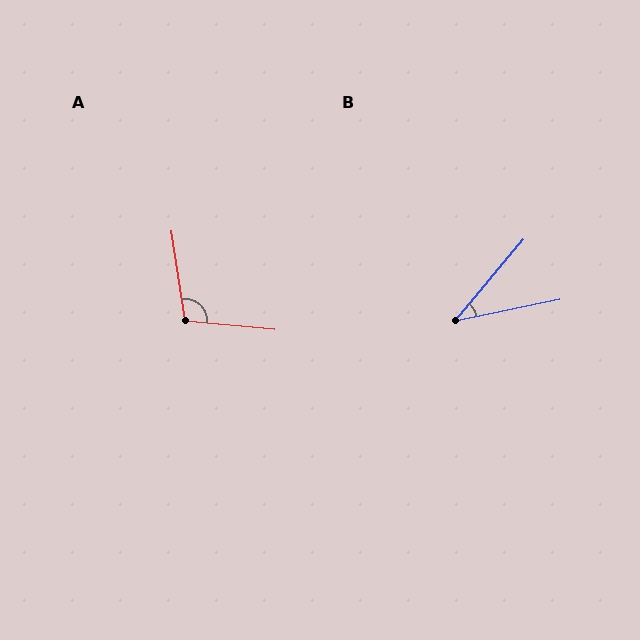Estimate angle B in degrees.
Approximately 39 degrees.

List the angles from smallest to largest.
B (39°), A (104°).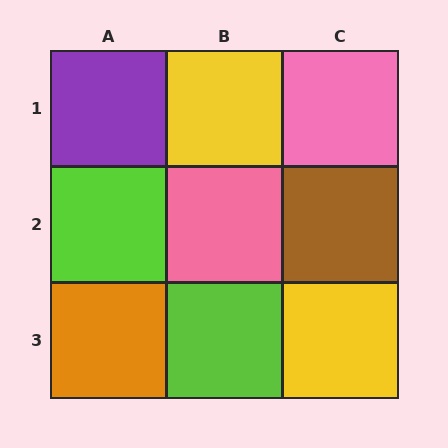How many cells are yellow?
2 cells are yellow.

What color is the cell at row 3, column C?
Yellow.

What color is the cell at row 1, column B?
Yellow.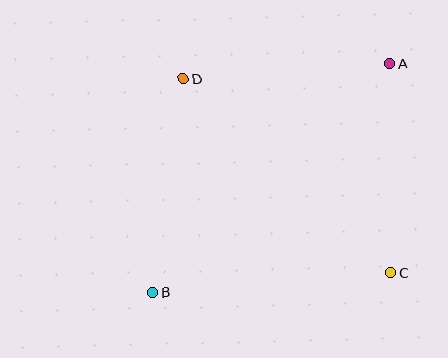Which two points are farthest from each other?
Points A and B are farthest from each other.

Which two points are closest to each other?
Points A and D are closest to each other.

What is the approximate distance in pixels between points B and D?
The distance between B and D is approximately 216 pixels.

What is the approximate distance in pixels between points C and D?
The distance between C and D is approximately 284 pixels.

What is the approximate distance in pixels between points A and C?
The distance between A and C is approximately 209 pixels.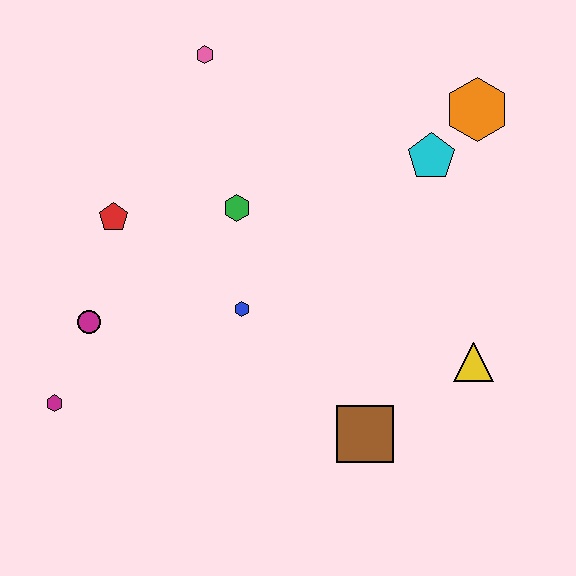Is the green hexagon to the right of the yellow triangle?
No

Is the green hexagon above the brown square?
Yes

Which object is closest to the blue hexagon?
The green hexagon is closest to the blue hexagon.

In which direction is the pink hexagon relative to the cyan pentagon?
The pink hexagon is to the left of the cyan pentagon.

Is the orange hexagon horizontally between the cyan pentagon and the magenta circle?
No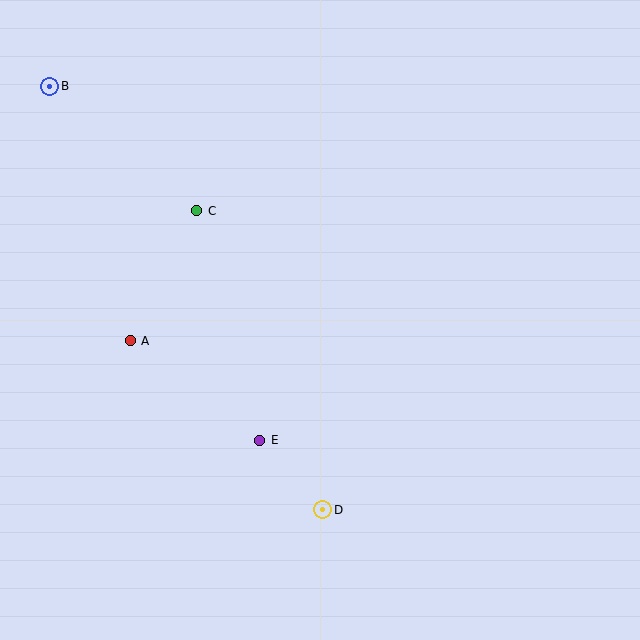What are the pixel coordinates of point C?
Point C is at (197, 211).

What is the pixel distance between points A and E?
The distance between A and E is 163 pixels.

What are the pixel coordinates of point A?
Point A is at (130, 341).